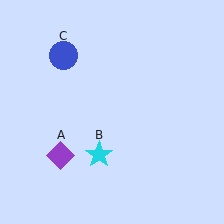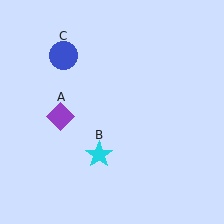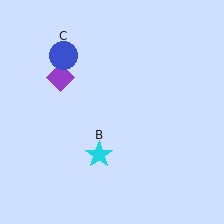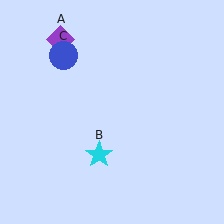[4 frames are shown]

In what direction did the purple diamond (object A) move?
The purple diamond (object A) moved up.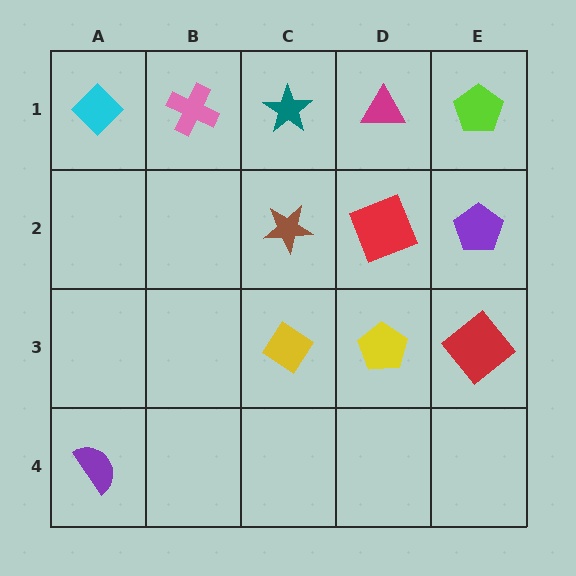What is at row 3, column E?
A red diamond.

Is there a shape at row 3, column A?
No, that cell is empty.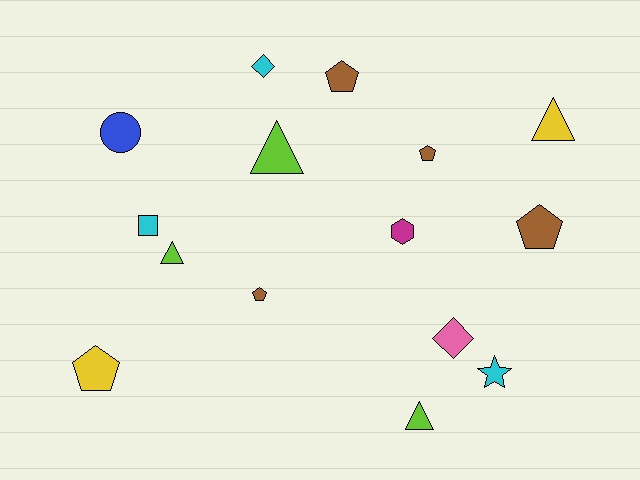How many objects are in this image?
There are 15 objects.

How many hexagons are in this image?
There is 1 hexagon.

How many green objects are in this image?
There are no green objects.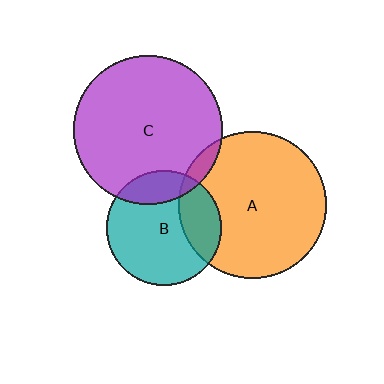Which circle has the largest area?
Circle C (purple).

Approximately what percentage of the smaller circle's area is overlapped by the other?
Approximately 20%.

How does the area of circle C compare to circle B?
Approximately 1.7 times.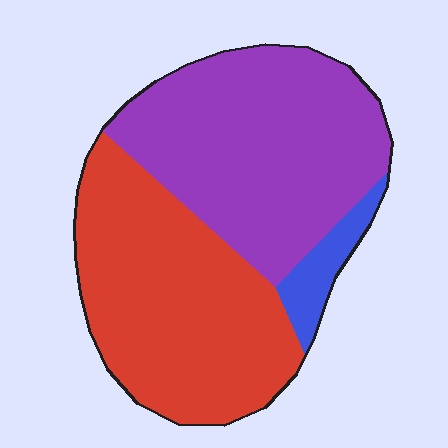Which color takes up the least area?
Blue, at roughly 5%.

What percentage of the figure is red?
Red takes up between a third and a half of the figure.